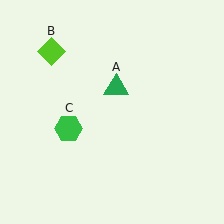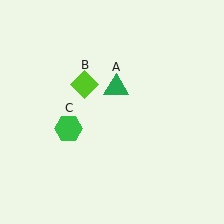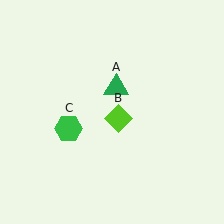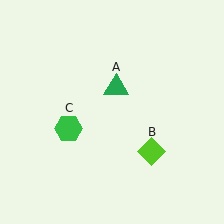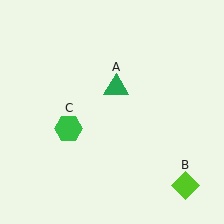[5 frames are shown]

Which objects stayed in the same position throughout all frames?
Green triangle (object A) and green hexagon (object C) remained stationary.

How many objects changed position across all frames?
1 object changed position: lime diamond (object B).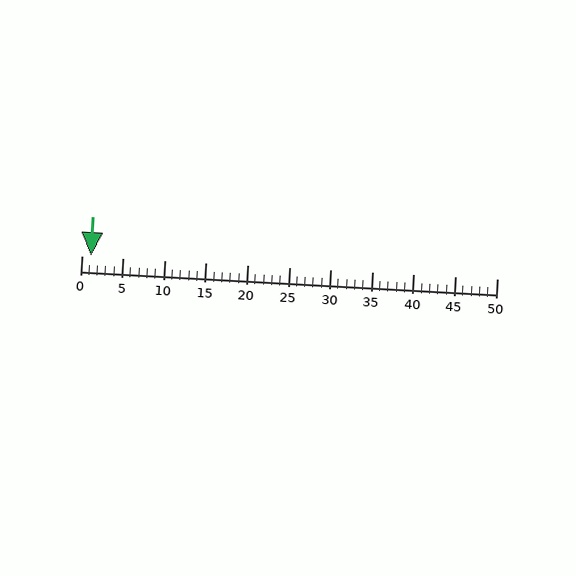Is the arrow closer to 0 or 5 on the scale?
The arrow is closer to 0.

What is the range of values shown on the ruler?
The ruler shows values from 0 to 50.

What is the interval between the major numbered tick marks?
The major tick marks are spaced 5 units apart.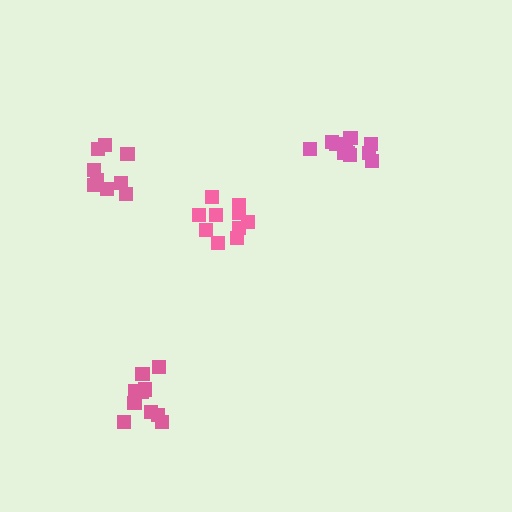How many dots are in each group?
Group 1: 11 dots, Group 2: 10 dots, Group 3: 9 dots, Group 4: 10 dots (40 total).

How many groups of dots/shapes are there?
There are 4 groups.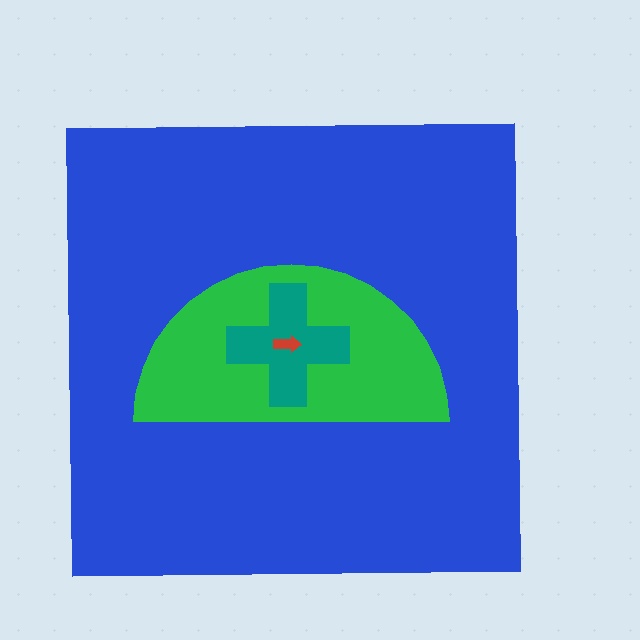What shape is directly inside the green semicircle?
The teal cross.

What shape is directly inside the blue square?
The green semicircle.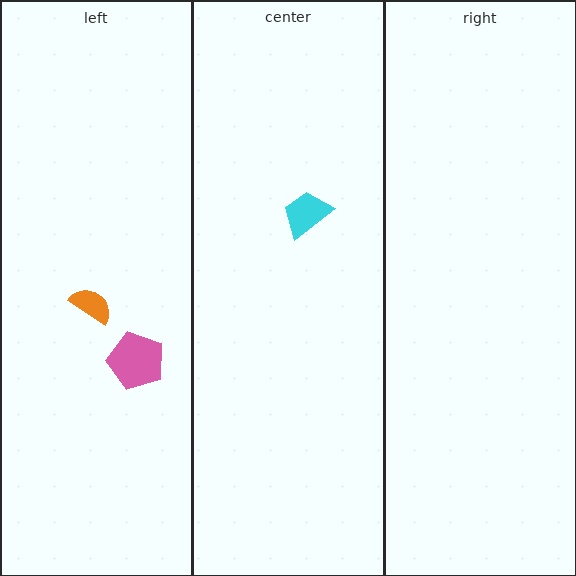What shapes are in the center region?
The cyan trapezoid.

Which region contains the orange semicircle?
The left region.